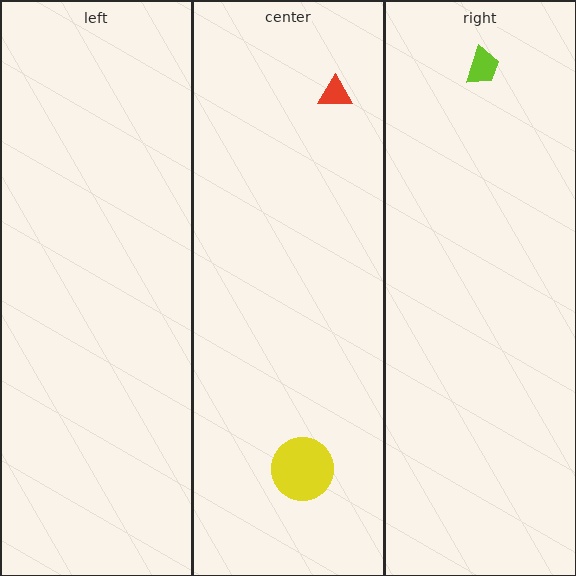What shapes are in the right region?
The lime trapezoid.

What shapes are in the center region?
The red triangle, the yellow circle.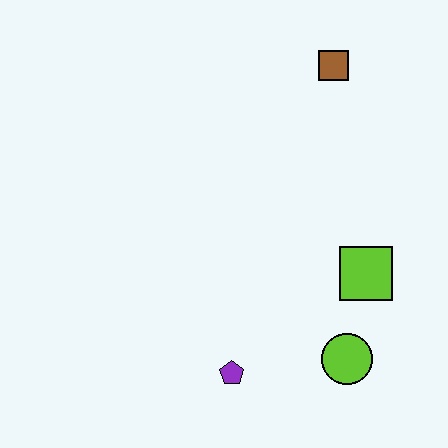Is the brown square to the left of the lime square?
Yes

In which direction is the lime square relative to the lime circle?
The lime square is above the lime circle.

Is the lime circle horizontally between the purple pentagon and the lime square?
Yes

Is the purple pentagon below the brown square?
Yes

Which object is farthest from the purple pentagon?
The brown square is farthest from the purple pentagon.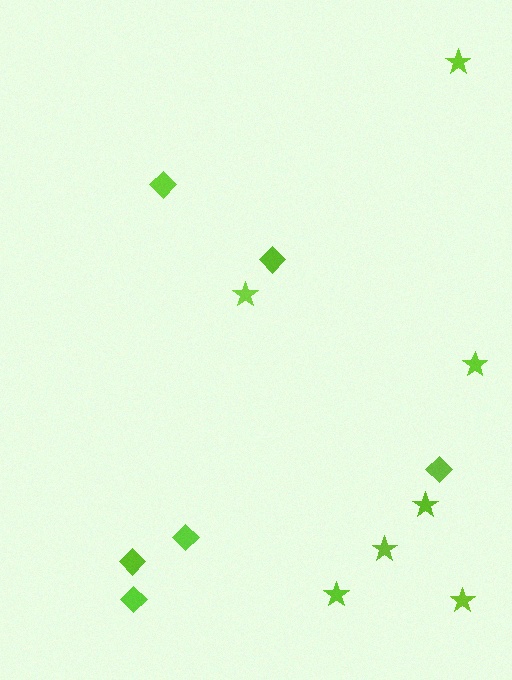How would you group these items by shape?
There are 2 groups: one group of diamonds (6) and one group of stars (7).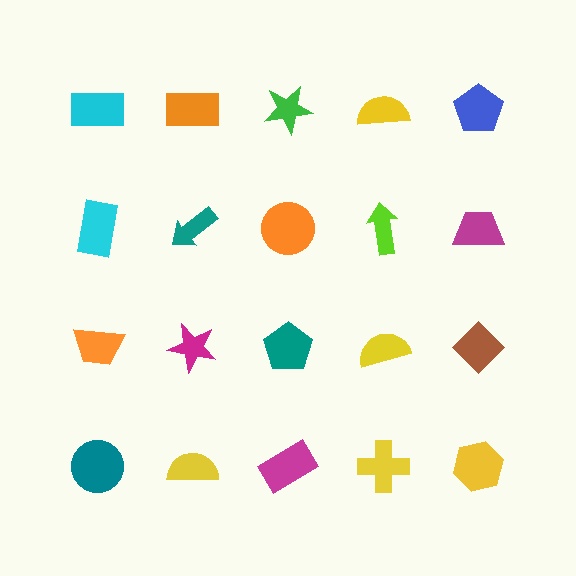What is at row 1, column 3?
A green star.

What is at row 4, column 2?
A yellow semicircle.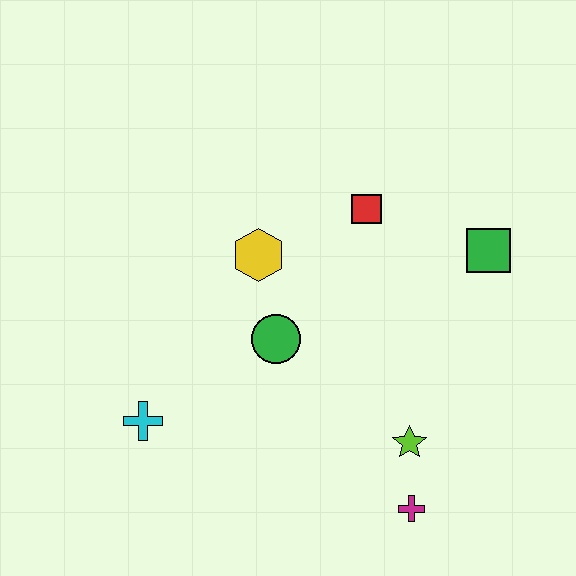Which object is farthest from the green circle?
The green square is farthest from the green circle.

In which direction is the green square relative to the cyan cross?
The green square is to the right of the cyan cross.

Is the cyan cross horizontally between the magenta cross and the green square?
No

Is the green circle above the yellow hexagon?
No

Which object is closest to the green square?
The red square is closest to the green square.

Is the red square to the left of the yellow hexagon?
No